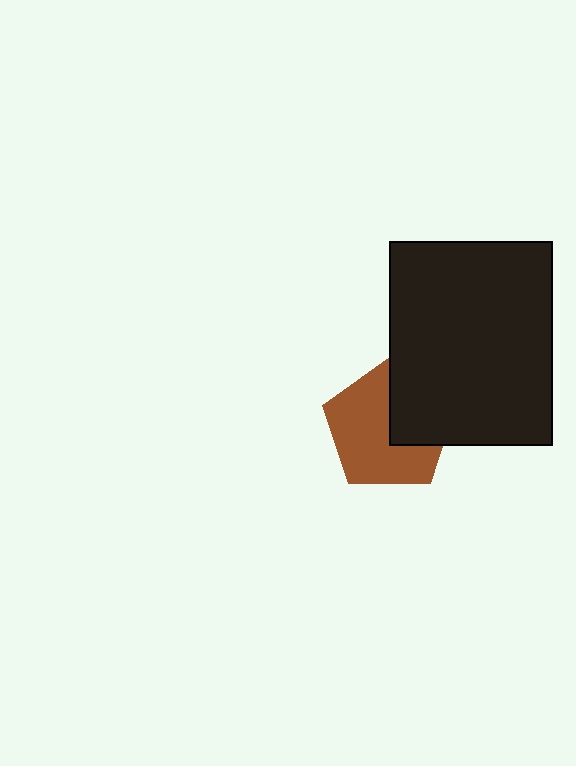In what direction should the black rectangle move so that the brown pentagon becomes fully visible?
The black rectangle should move right. That is the shortest direction to clear the overlap and leave the brown pentagon fully visible.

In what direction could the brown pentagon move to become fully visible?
The brown pentagon could move left. That would shift it out from behind the black rectangle entirely.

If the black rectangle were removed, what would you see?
You would see the complete brown pentagon.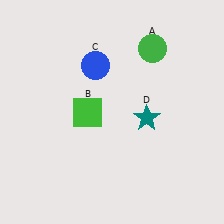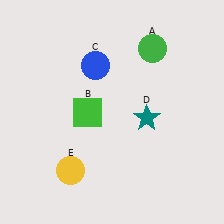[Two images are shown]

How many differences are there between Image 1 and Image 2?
There is 1 difference between the two images.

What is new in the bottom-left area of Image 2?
A yellow circle (E) was added in the bottom-left area of Image 2.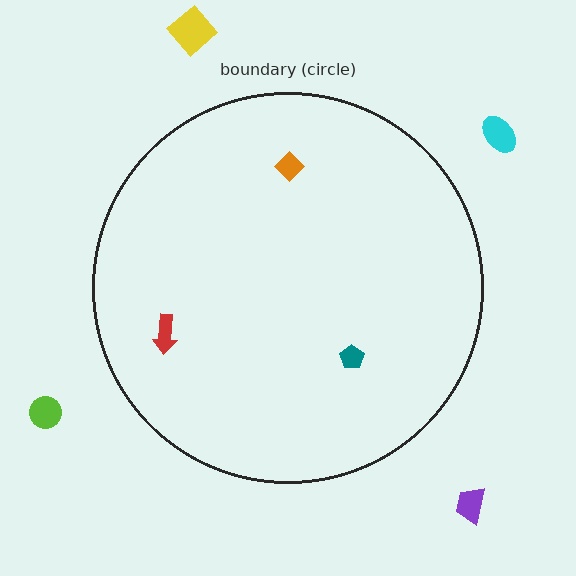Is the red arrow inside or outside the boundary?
Inside.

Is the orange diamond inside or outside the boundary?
Inside.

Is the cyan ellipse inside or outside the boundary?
Outside.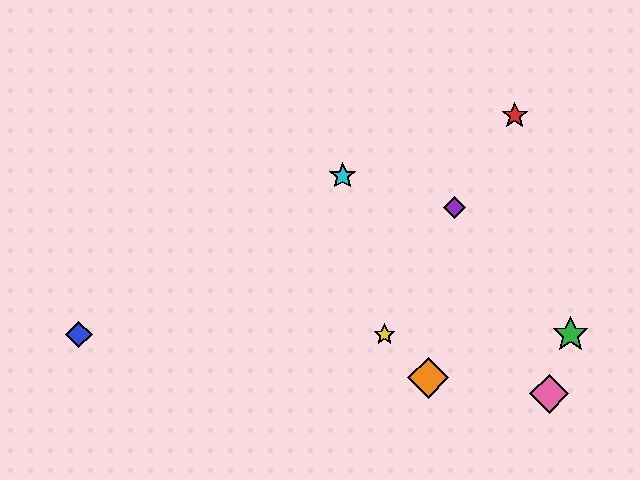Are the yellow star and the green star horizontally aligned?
Yes, both are at y≈335.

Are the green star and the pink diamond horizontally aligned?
No, the green star is at y≈335 and the pink diamond is at y≈394.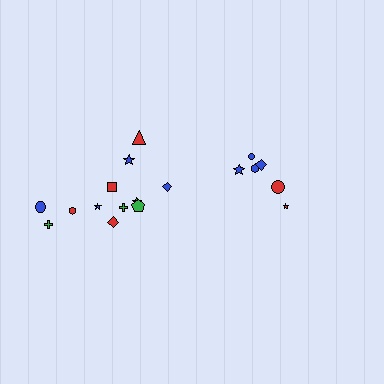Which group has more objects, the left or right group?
The left group.